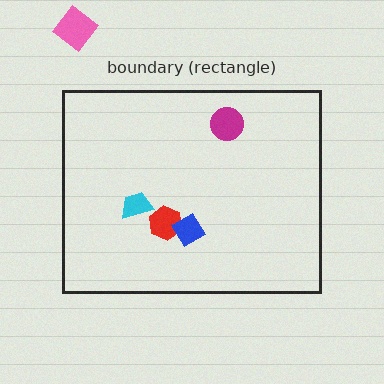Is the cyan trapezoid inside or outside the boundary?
Inside.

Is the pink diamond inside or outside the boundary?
Outside.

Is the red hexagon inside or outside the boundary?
Inside.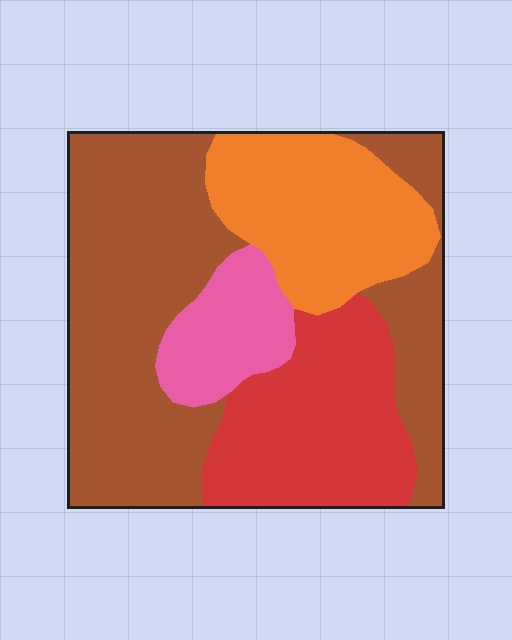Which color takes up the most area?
Brown, at roughly 45%.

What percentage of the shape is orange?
Orange covers about 20% of the shape.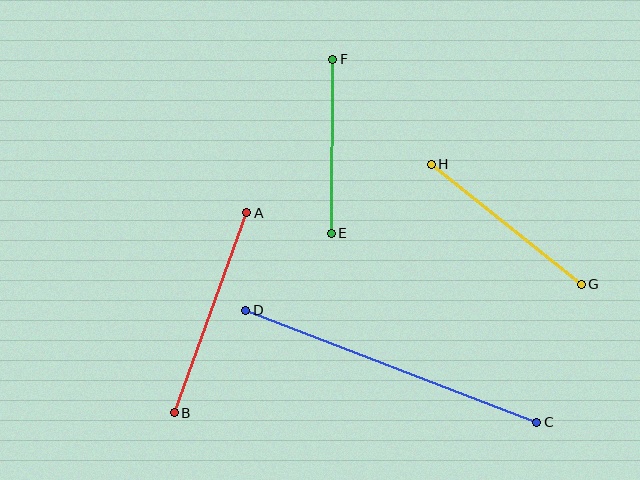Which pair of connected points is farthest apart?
Points C and D are farthest apart.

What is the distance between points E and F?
The distance is approximately 174 pixels.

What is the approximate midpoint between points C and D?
The midpoint is at approximately (391, 366) pixels.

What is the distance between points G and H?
The distance is approximately 192 pixels.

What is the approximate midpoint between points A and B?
The midpoint is at approximately (210, 313) pixels.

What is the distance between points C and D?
The distance is approximately 312 pixels.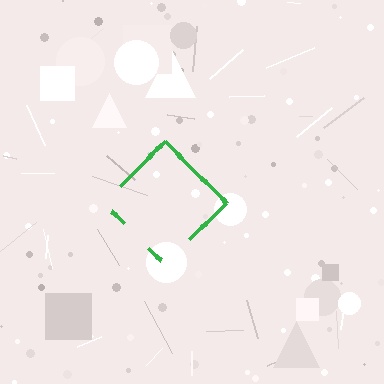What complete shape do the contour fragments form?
The contour fragments form a diamond.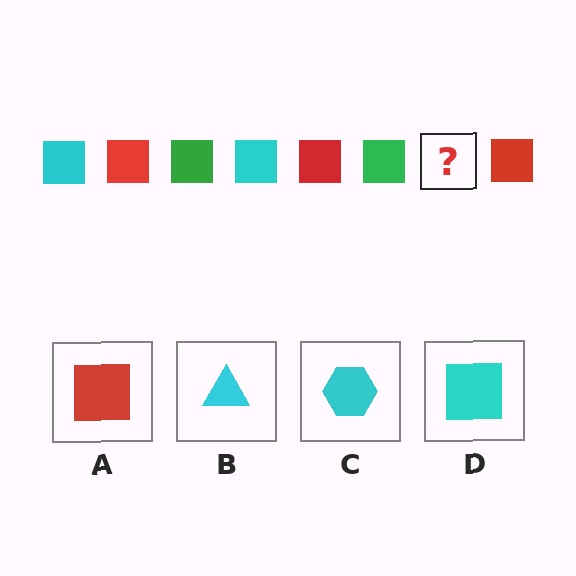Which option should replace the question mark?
Option D.